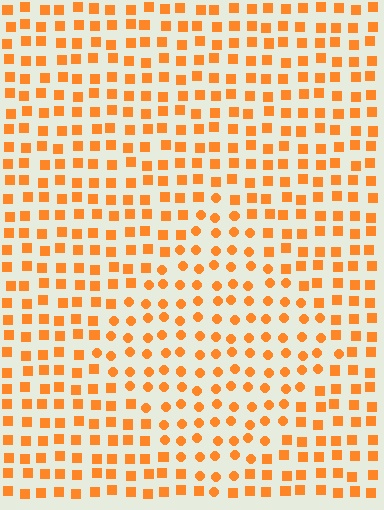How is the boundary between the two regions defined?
The boundary is defined by a change in element shape: circles inside vs. squares outside. All elements share the same color and spacing.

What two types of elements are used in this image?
The image uses circles inside the diamond region and squares outside it.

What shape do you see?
I see a diamond.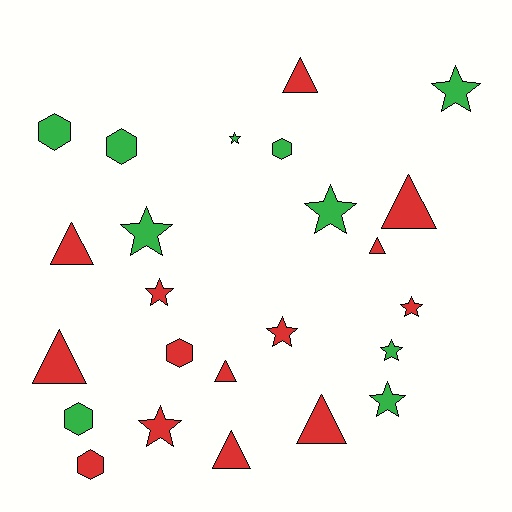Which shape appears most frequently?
Star, with 10 objects.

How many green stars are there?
There are 6 green stars.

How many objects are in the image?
There are 24 objects.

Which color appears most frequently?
Red, with 14 objects.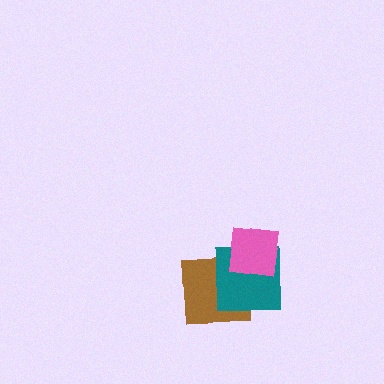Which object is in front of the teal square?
The pink square is in front of the teal square.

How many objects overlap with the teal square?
2 objects overlap with the teal square.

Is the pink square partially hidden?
No, no other shape covers it.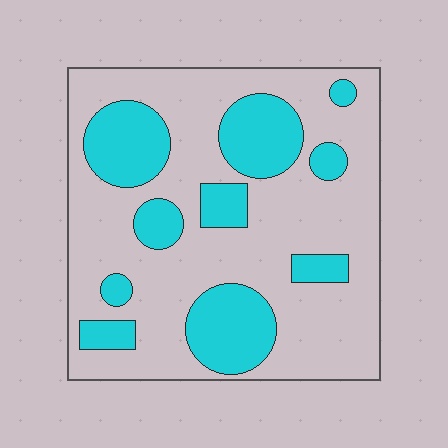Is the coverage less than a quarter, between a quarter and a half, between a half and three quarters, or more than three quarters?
Between a quarter and a half.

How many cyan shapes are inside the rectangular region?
10.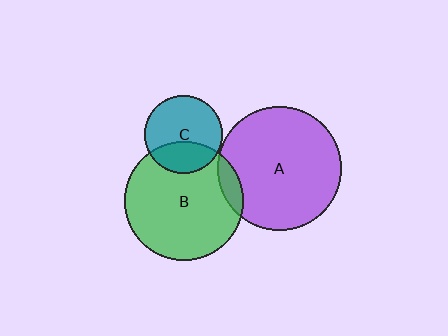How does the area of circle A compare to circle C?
Approximately 2.5 times.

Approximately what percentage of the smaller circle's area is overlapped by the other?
Approximately 35%.